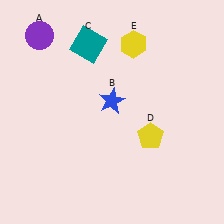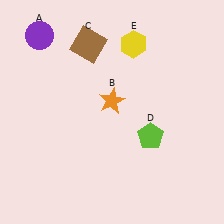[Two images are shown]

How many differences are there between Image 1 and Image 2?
There are 3 differences between the two images.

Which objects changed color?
B changed from blue to orange. C changed from teal to brown. D changed from yellow to lime.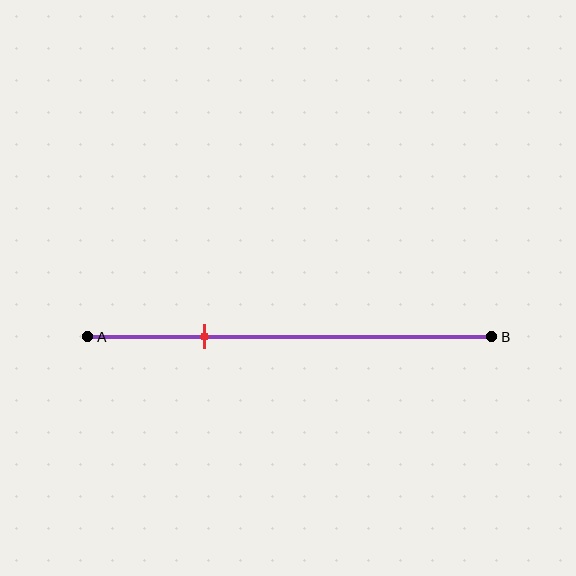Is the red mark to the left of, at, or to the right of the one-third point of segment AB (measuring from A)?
The red mark is to the left of the one-third point of segment AB.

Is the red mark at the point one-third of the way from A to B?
No, the mark is at about 30% from A, not at the 33% one-third point.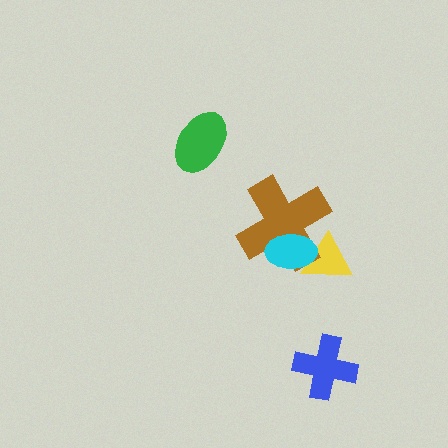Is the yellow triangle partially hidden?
Yes, it is partially covered by another shape.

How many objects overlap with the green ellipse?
0 objects overlap with the green ellipse.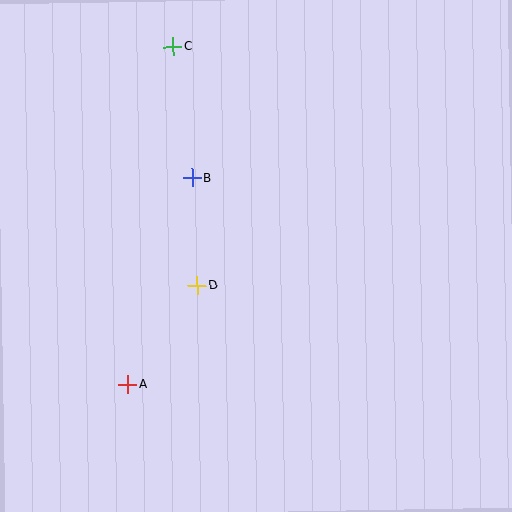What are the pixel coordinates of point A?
Point A is at (128, 384).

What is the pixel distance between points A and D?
The distance between A and D is 121 pixels.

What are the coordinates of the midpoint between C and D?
The midpoint between C and D is at (185, 166).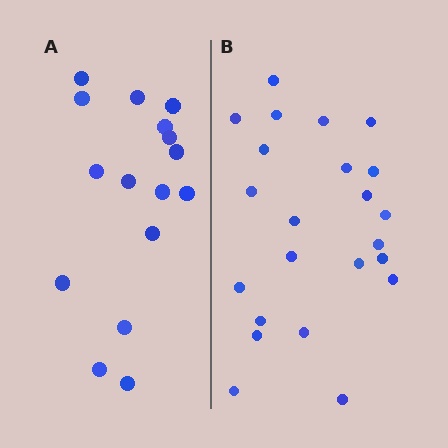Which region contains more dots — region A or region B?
Region B (the right region) has more dots.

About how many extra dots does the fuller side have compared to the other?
Region B has roughly 8 or so more dots than region A.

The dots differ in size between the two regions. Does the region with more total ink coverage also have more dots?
No. Region A has more total ink coverage because its dots are larger, but region B actually contains more individual dots. Total area can be misleading — the number of items is what matters here.